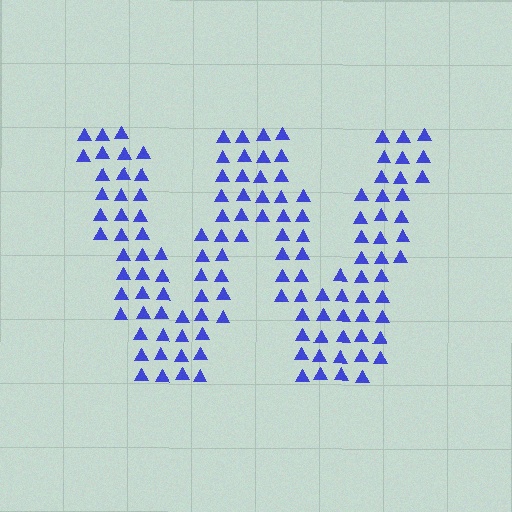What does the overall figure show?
The overall figure shows the letter W.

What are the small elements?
The small elements are triangles.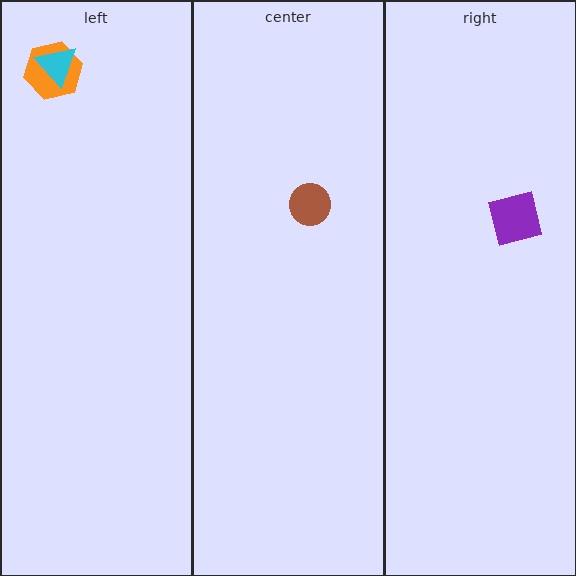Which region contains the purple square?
The right region.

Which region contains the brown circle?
The center region.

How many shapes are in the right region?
1.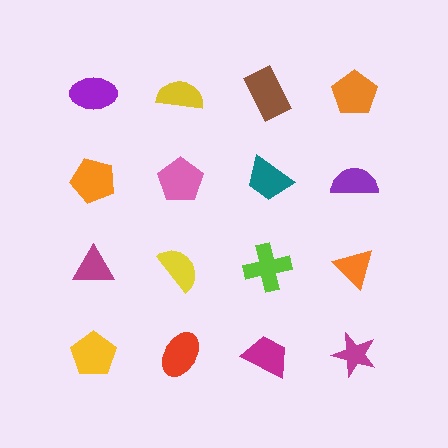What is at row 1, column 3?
A brown rectangle.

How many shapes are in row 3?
4 shapes.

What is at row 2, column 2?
A pink pentagon.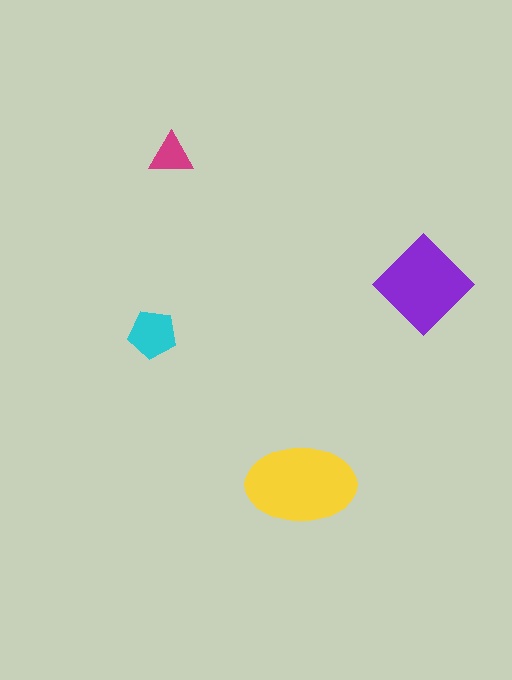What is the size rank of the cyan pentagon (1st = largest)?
3rd.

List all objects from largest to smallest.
The yellow ellipse, the purple diamond, the cyan pentagon, the magenta triangle.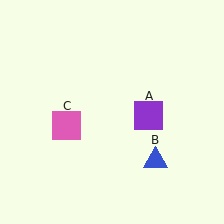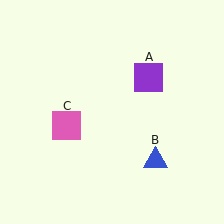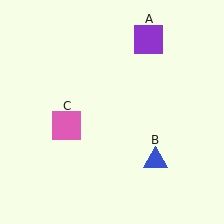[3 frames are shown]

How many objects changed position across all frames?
1 object changed position: purple square (object A).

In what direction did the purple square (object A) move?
The purple square (object A) moved up.